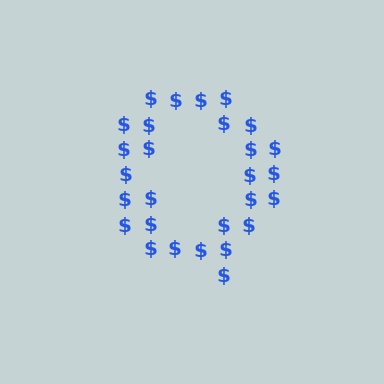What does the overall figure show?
The overall figure shows the letter Q.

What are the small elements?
The small elements are dollar signs.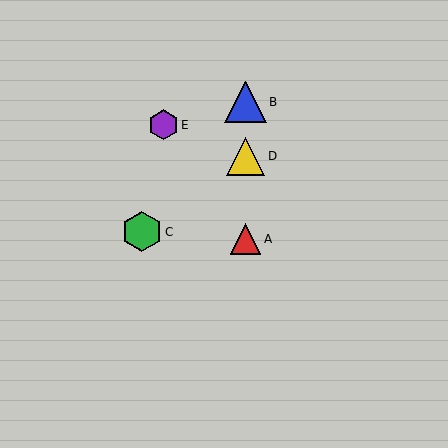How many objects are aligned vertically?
3 objects (A, B, D) are aligned vertically.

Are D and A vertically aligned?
Yes, both are at x≈245.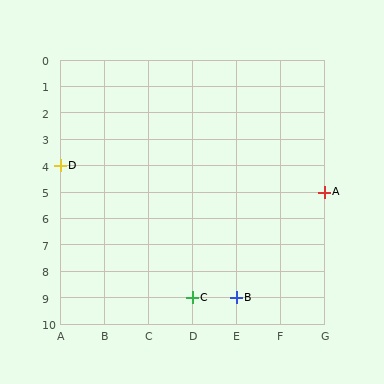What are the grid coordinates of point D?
Point D is at grid coordinates (A, 4).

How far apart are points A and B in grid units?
Points A and B are 2 columns and 4 rows apart (about 4.5 grid units diagonally).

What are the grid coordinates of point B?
Point B is at grid coordinates (E, 9).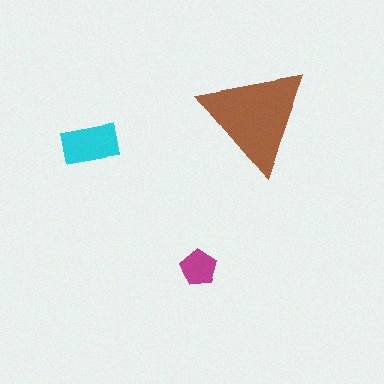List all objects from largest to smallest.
The brown triangle, the cyan rectangle, the magenta pentagon.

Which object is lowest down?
The magenta pentagon is bottommost.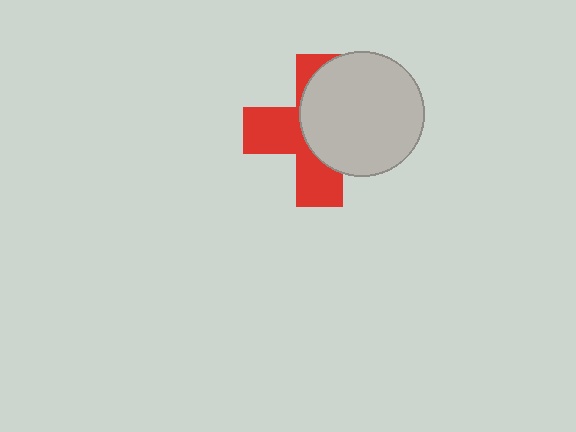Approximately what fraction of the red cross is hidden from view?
Roughly 52% of the red cross is hidden behind the light gray circle.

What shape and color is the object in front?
The object in front is a light gray circle.